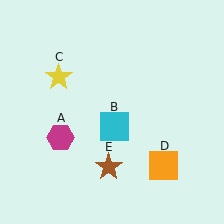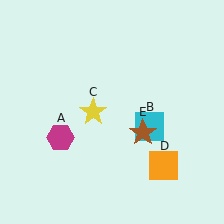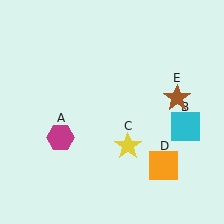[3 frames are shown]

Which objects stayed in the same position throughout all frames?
Magenta hexagon (object A) and orange square (object D) remained stationary.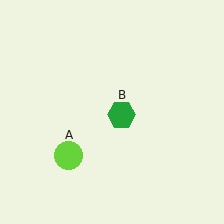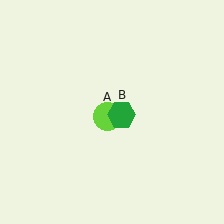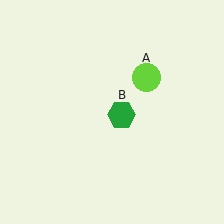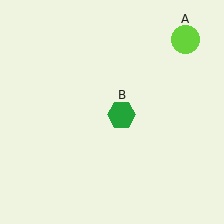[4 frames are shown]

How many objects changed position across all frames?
1 object changed position: lime circle (object A).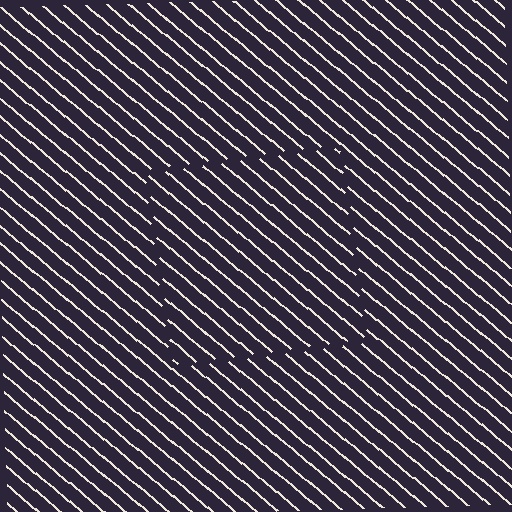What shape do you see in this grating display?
An illusory square. The interior of the shape contains the same grating, shifted by half a period — the contour is defined by the phase discontinuity where line-ends from the inner and outer gratings abut.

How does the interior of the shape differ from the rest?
The interior of the shape contains the same grating, shifted by half a period — the contour is defined by the phase discontinuity where line-ends from the inner and outer gratings abut.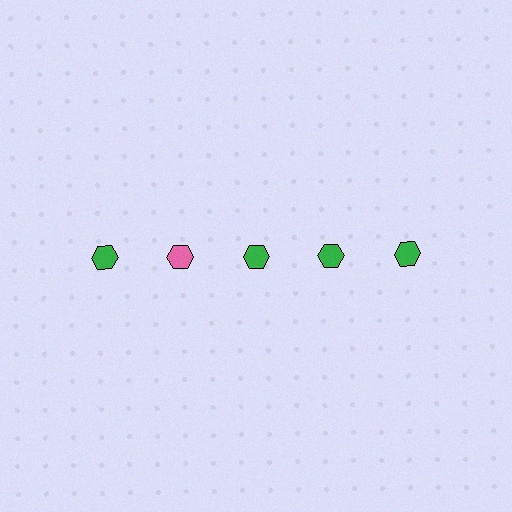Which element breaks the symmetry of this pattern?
The pink hexagon in the top row, second from left column breaks the symmetry. All other shapes are green hexagons.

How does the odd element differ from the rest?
It has a different color: pink instead of green.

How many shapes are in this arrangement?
There are 5 shapes arranged in a grid pattern.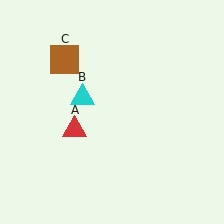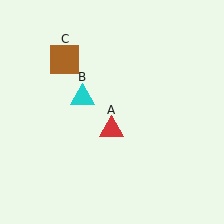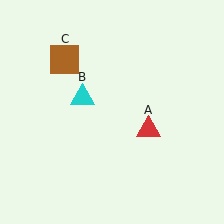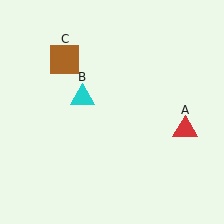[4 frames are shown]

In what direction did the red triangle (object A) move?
The red triangle (object A) moved right.